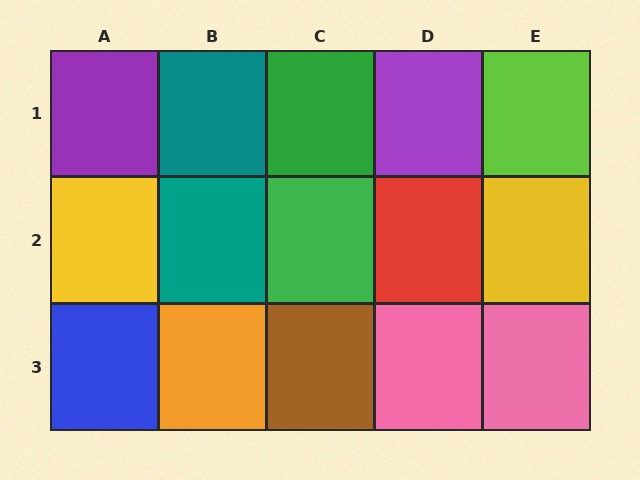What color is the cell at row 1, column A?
Purple.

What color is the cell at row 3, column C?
Brown.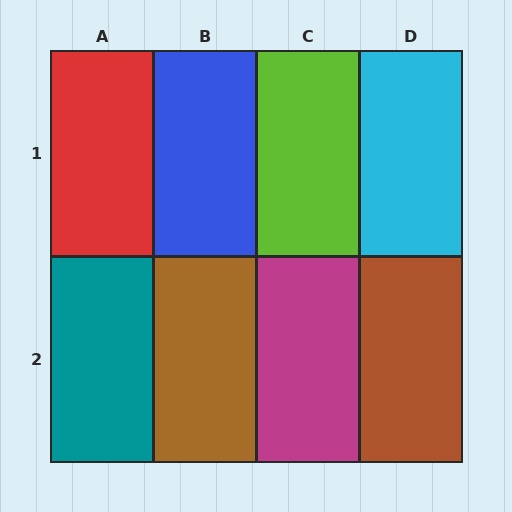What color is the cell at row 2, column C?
Magenta.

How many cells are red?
1 cell is red.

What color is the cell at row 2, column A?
Teal.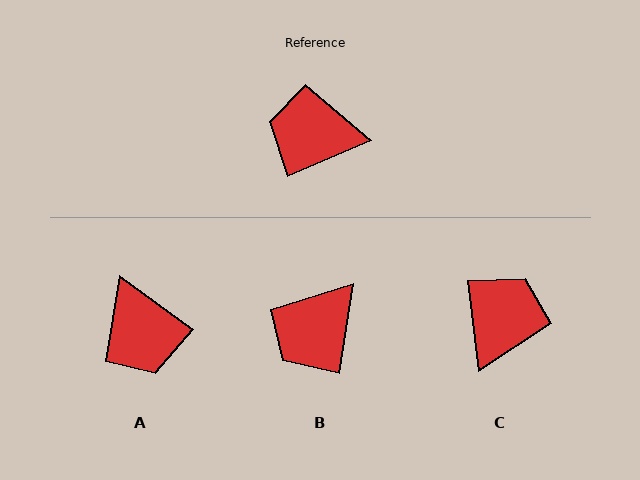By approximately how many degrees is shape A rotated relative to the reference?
Approximately 121 degrees counter-clockwise.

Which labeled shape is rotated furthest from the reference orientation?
A, about 121 degrees away.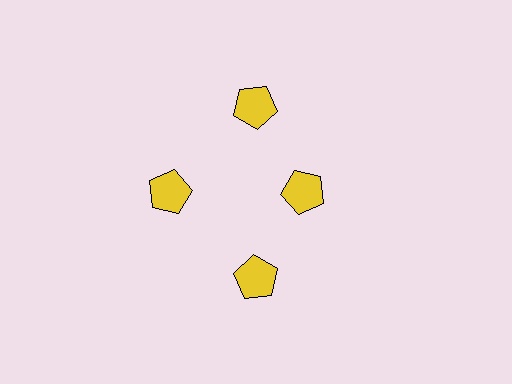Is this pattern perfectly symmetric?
No. The 4 yellow pentagons are arranged in a ring, but one element near the 3 o'clock position is pulled inward toward the center, breaking the 4-fold rotational symmetry.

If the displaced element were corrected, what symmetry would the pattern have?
It would have 4-fold rotational symmetry — the pattern would map onto itself every 90 degrees.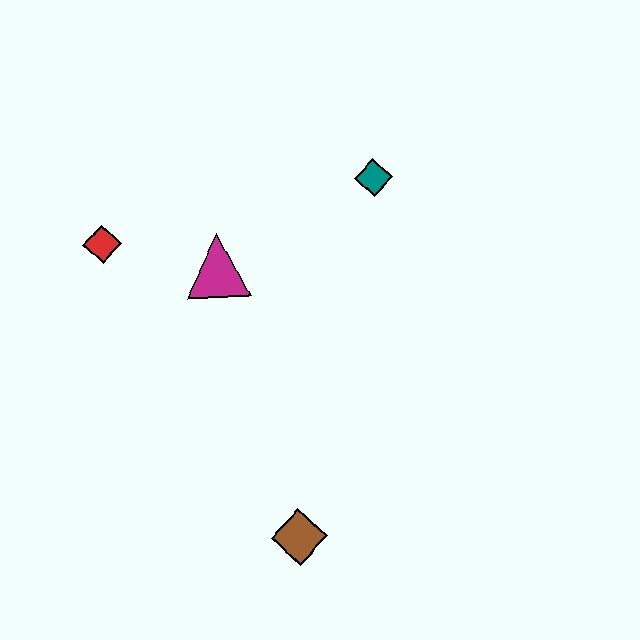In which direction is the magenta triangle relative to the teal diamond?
The magenta triangle is to the left of the teal diamond.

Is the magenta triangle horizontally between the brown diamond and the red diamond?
Yes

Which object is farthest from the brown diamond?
The teal diamond is farthest from the brown diamond.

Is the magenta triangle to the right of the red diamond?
Yes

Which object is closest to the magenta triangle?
The red diamond is closest to the magenta triangle.